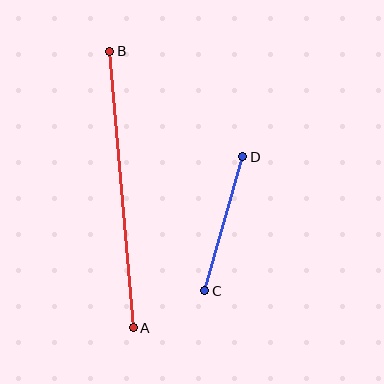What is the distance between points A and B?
The distance is approximately 277 pixels.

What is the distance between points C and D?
The distance is approximately 140 pixels.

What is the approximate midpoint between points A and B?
The midpoint is at approximately (122, 189) pixels.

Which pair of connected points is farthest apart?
Points A and B are farthest apart.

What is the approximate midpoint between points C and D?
The midpoint is at approximately (224, 224) pixels.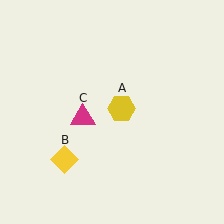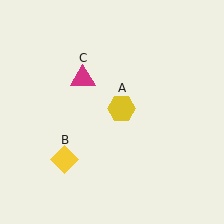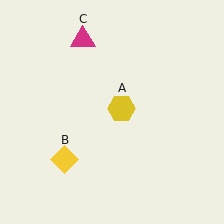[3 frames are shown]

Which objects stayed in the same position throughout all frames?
Yellow hexagon (object A) and yellow diamond (object B) remained stationary.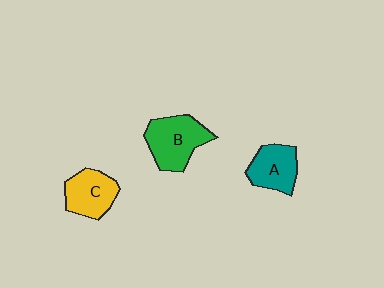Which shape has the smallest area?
Shape A (teal).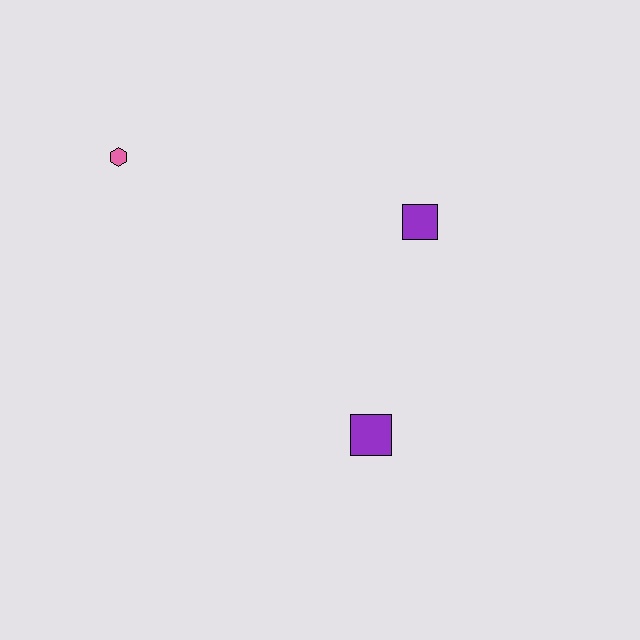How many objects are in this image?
There are 3 objects.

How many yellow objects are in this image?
There are no yellow objects.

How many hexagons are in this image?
There is 1 hexagon.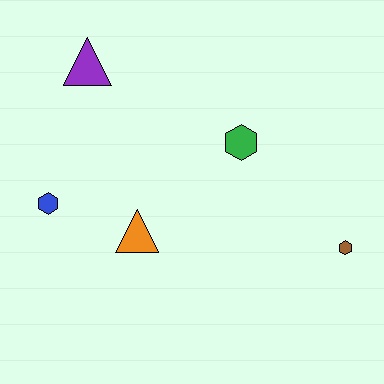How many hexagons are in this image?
There are 3 hexagons.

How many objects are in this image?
There are 5 objects.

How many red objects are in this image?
There are no red objects.